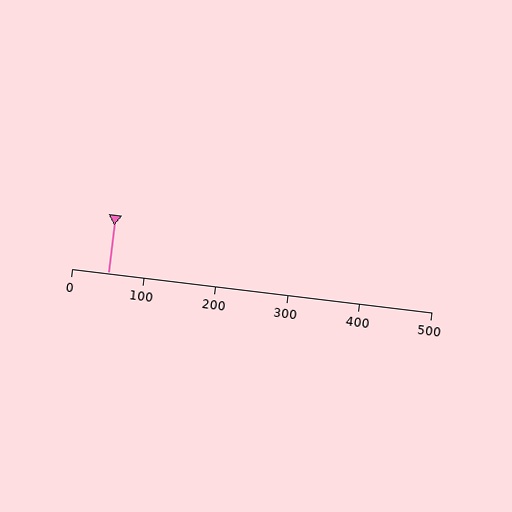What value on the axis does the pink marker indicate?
The marker indicates approximately 50.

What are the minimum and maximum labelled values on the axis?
The axis runs from 0 to 500.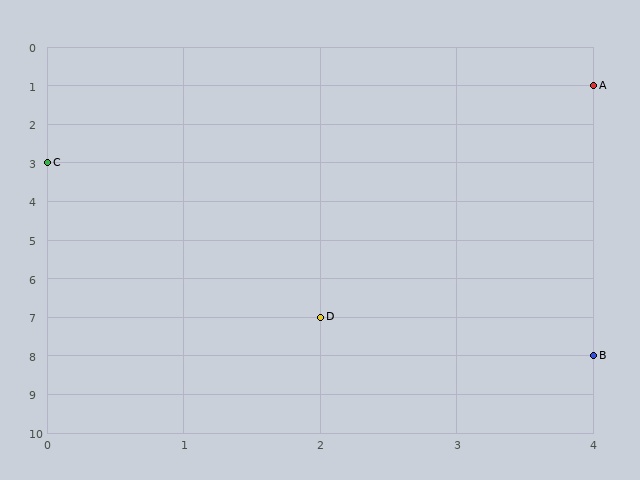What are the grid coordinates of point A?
Point A is at grid coordinates (4, 1).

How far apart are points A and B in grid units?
Points A and B are 7 rows apart.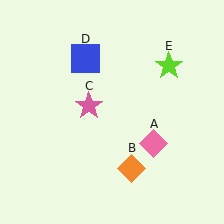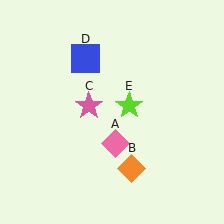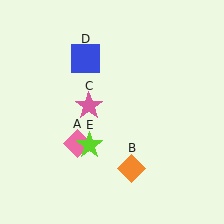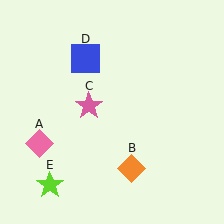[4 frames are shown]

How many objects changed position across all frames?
2 objects changed position: pink diamond (object A), lime star (object E).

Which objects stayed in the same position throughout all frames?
Orange diamond (object B) and pink star (object C) and blue square (object D) remained stationary.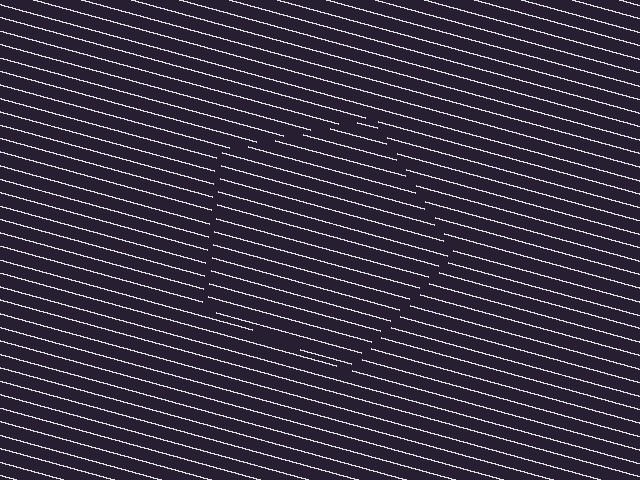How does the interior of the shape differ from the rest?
The interior of the shape contains the same grating, shifted by half a period — the contour is defined by the phase discontinuity where line-ends from the inner and outer gratings abut.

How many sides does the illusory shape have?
5 sides — the line-ends trace a pentagon.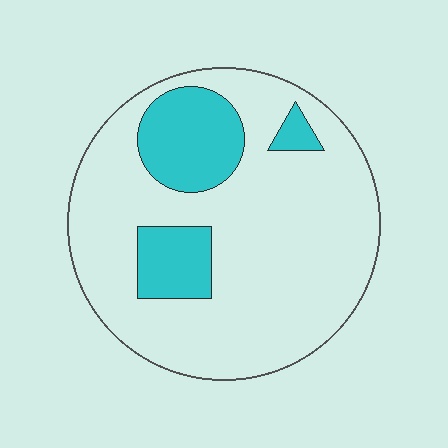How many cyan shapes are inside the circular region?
3.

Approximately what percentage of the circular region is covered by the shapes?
Approximately 20%.